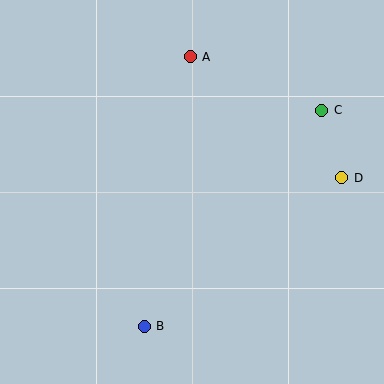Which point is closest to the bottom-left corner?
Point B is closest to the bottom-left corner.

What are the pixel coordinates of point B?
Point B is at (144, 326).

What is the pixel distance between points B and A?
The distance between B and A is 273 pixels.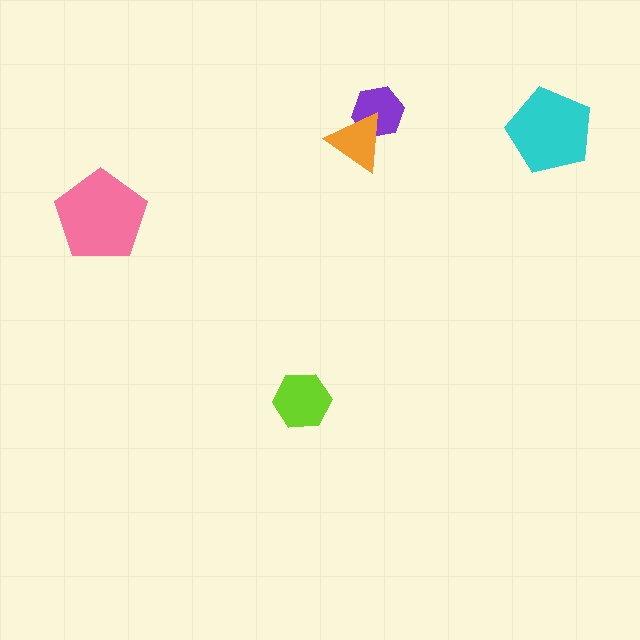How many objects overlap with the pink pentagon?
0 objects overlap with the pink pentagon.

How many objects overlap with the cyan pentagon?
0 objects overlap with the cyan pentagon.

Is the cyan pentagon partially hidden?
No, no other shape covers it.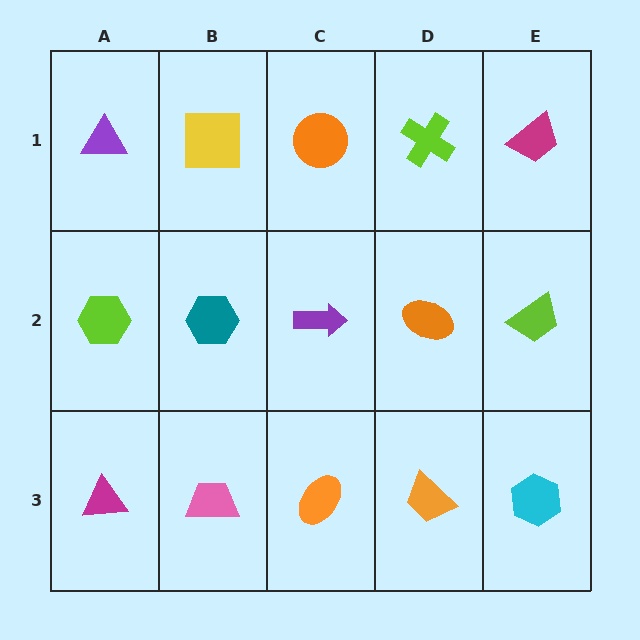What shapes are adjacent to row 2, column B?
A yellow square (row 1, column B), a pink trapezoid (row 3, column B), a lime hexagon (row 2, column A), a purple arrow (row 2, column C).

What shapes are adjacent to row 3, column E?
A lime trapezoid (row 2, column E), an orange trapezoid (row 3, column D).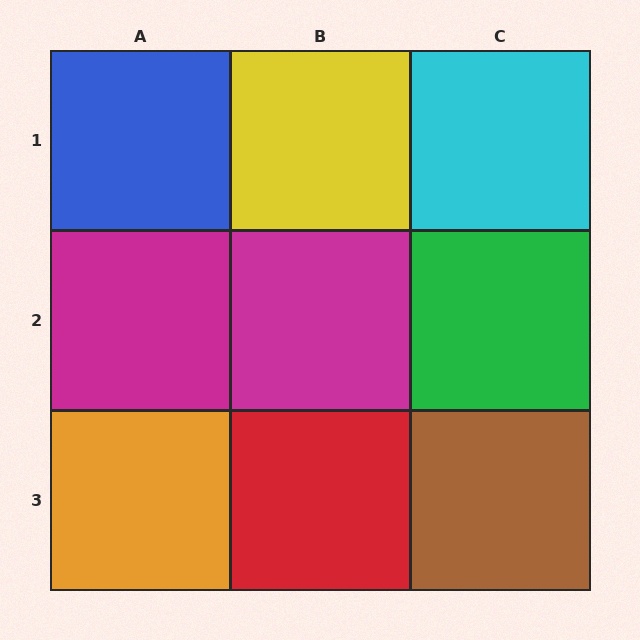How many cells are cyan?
1 cell is cyan.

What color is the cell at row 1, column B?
Yellow.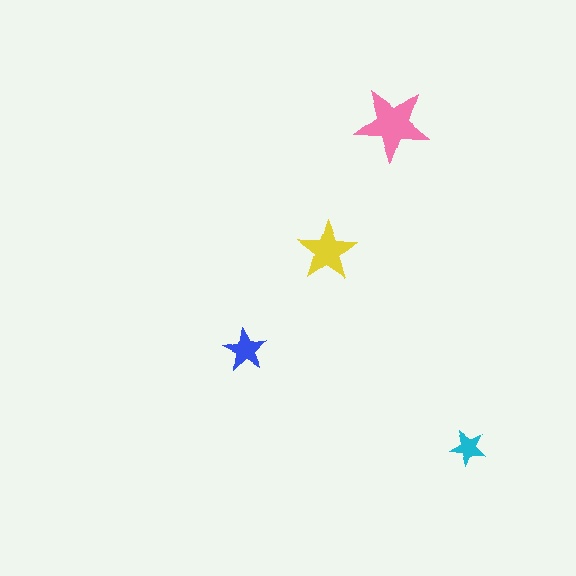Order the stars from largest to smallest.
the pink one, the yellow one, the blue one, the cyan one.